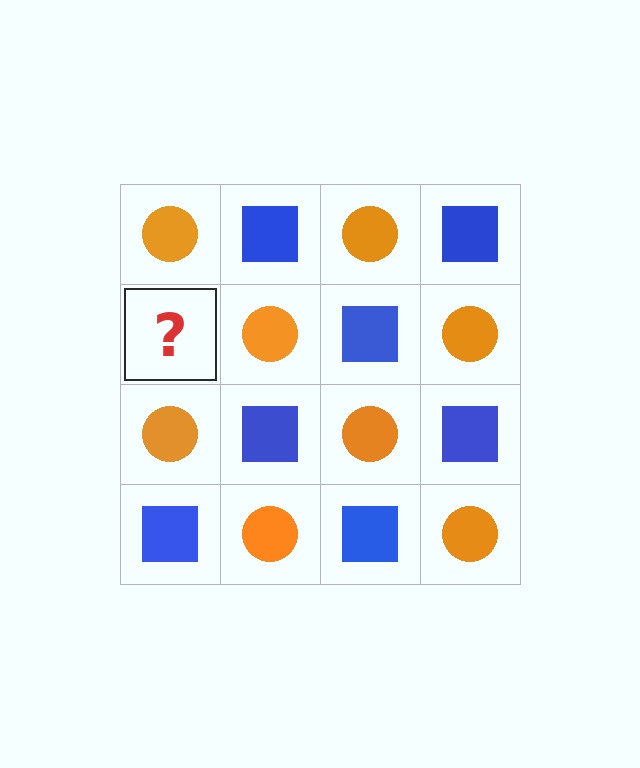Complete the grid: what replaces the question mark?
The question mark should be replaced with a blue square.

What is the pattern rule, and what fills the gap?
The rule is that it alternates orange circle and blue square in a checkerboard pattern. The gap should be filled with a blue square.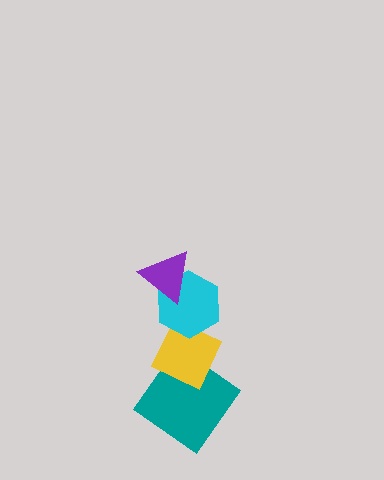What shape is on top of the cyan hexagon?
The purple triangle is on top of the cyan hexagon.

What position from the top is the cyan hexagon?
The cyan hexagon is 2nd from the top.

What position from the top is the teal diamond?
The teal diamond is 4th from the top.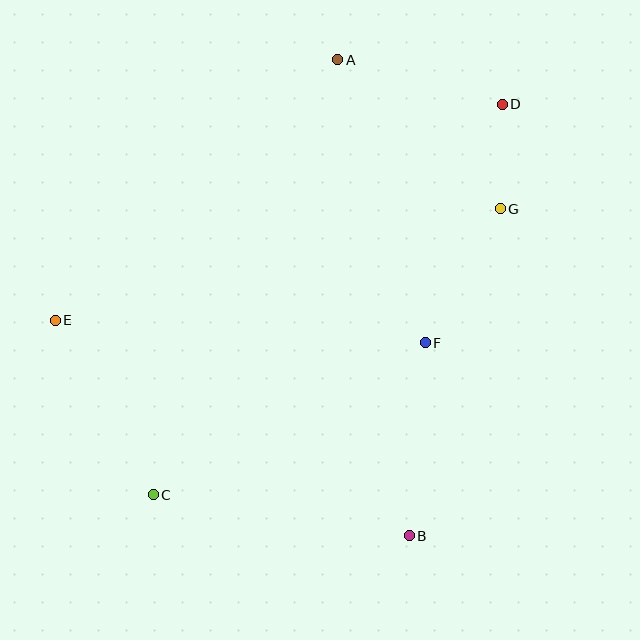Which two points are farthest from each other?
Points C and D are farthest from each other.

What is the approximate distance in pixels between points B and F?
The distance between B and F is approximately 194 pixels.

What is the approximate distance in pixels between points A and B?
The distance between A and B is approximately 481 pixels.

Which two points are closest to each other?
Points D and G are closest to each other.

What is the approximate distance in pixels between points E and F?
The distance between E and F is approximately 371 pixels.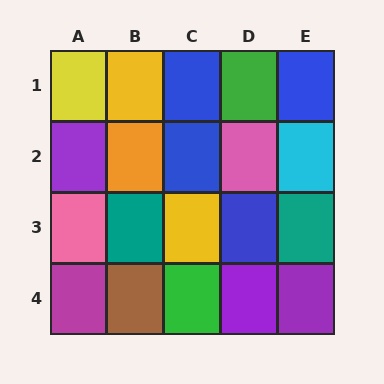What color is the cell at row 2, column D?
Pink.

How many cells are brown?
1 cell is brown.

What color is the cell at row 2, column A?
Purple.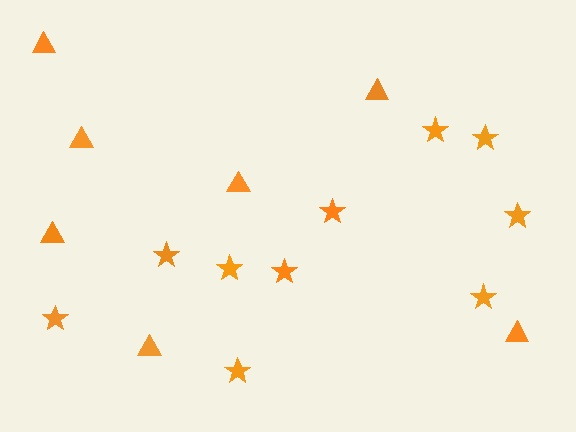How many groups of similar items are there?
There are 2 groups: one group of triangles (7) and one group of stars (10).